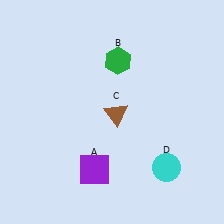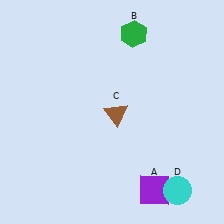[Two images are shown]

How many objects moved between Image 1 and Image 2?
3 objects moved between the two images.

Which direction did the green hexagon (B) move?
The green hexagon (B) moved up.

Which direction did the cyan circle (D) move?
The cyan circle (D) moved down.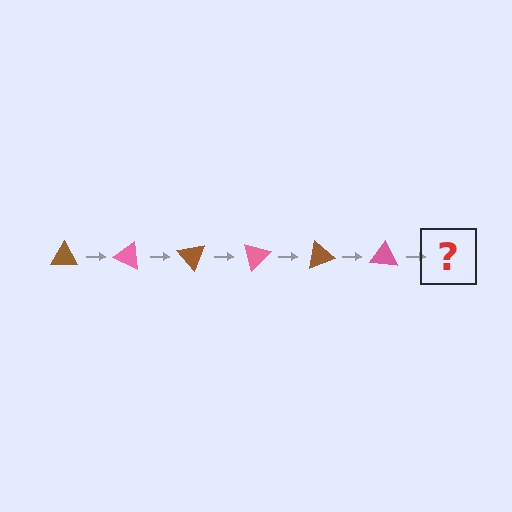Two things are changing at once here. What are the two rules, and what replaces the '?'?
The two rules are that it rotates 25 degrees each step and the color cycles through brown and pink. The '?' should be a brown triangle, rotated 150 degrees from the start.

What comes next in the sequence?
The next element should be a brown triangle, rotated 150 degrees from the start.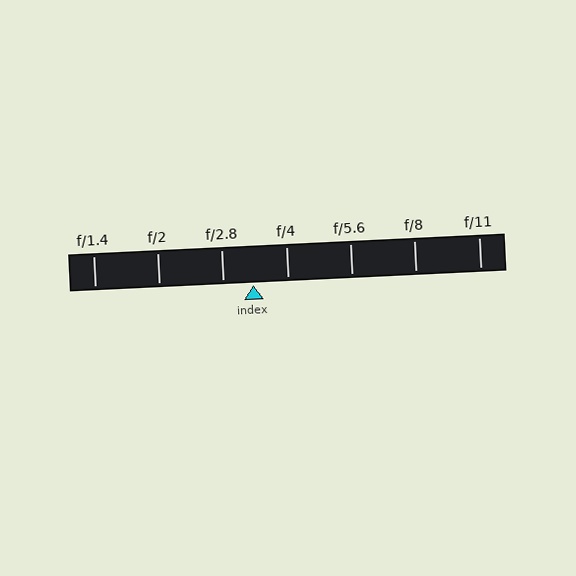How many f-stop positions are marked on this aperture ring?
There are 7 f-stop positions marked.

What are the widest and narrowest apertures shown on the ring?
The widest aperture shown is f/1.4 and the narrowest is f/11.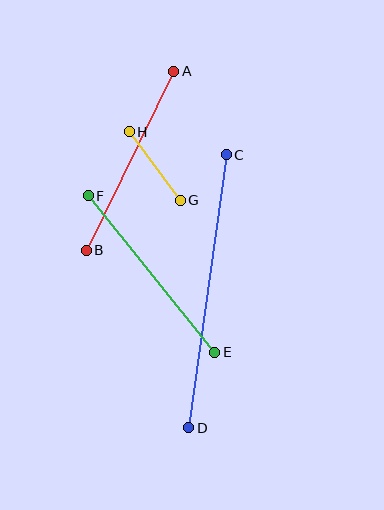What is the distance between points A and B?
The distance is approximately 199 pixels.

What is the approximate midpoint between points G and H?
The midpoint is at approximately (155, 166) pixels.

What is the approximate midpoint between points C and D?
The midpoint is at approximately (207, 291) pixels.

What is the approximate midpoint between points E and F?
The midpoint is at approximately (152, 274) pixels.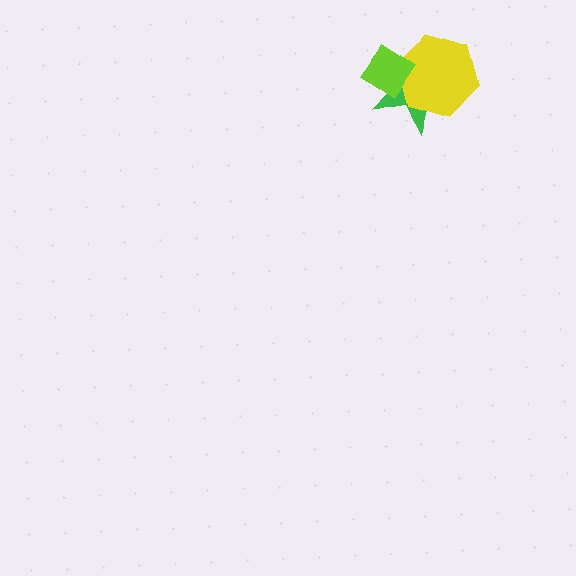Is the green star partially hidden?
Yes, it is partially covered by another shape.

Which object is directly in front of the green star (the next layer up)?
The yellow hexagon is directly in front of the green star.